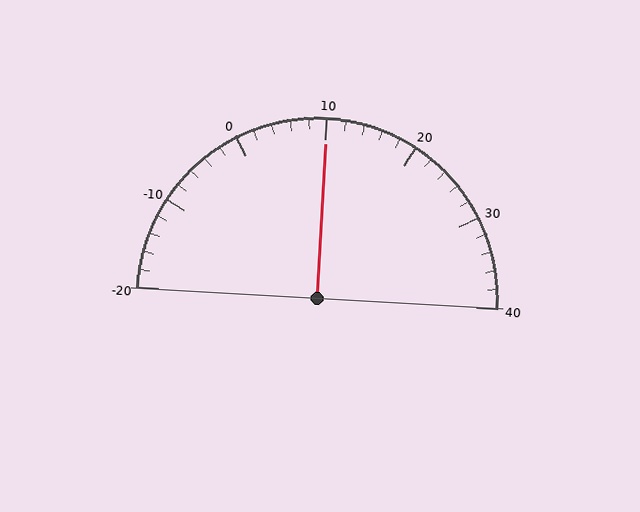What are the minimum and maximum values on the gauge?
The gauge ranges from -20 to 40.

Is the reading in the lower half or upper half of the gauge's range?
The reading is in the upper half of the range (-20 to 40).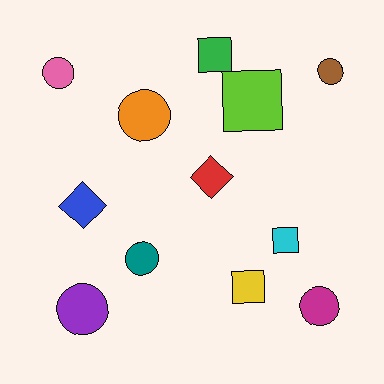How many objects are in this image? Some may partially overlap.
There are 12 objects.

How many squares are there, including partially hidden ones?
There are 4 squares.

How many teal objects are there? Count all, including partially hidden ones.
There is 1 teal object.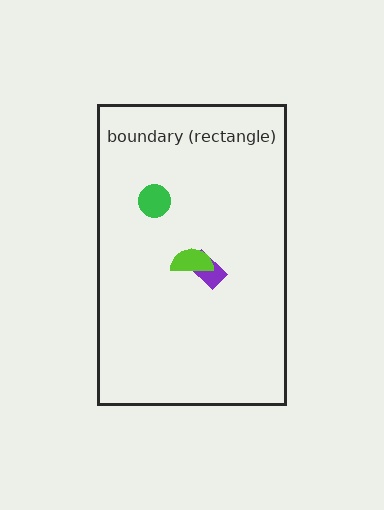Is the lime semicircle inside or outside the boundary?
Inside.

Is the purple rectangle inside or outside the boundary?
Inside.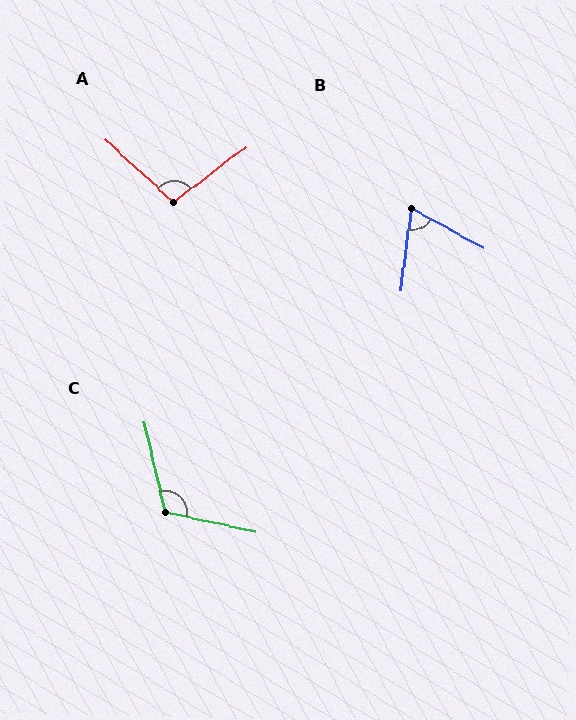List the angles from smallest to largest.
B (69°), A (100°), C (115°).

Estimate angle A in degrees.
Approximately 100 degrees.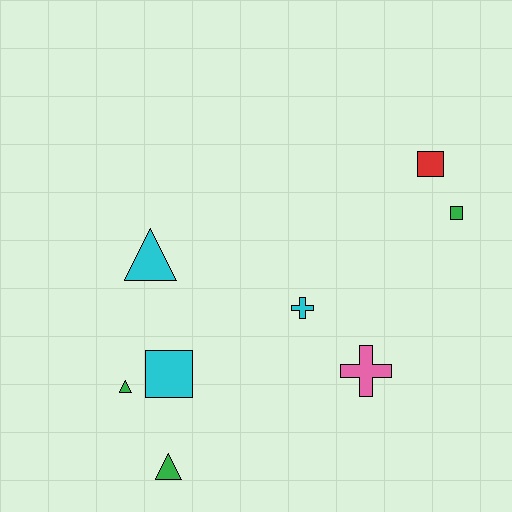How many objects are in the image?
There are 8 objects.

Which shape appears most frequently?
Triangle, with 3 objects.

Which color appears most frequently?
Cyan, with 3 objects.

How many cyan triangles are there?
There is 1 cyan triangle.